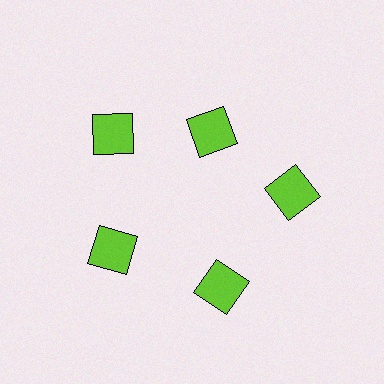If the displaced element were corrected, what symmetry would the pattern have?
It would have 5-fold rotational symmetry — the pattern would map onto itself every 72 degrees.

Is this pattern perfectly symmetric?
No. The 5 lime squares are arranged in a ring, but one element near the 1 o'clock position is pulled inward toward the center, breaking the 5-fold rotational symmetry.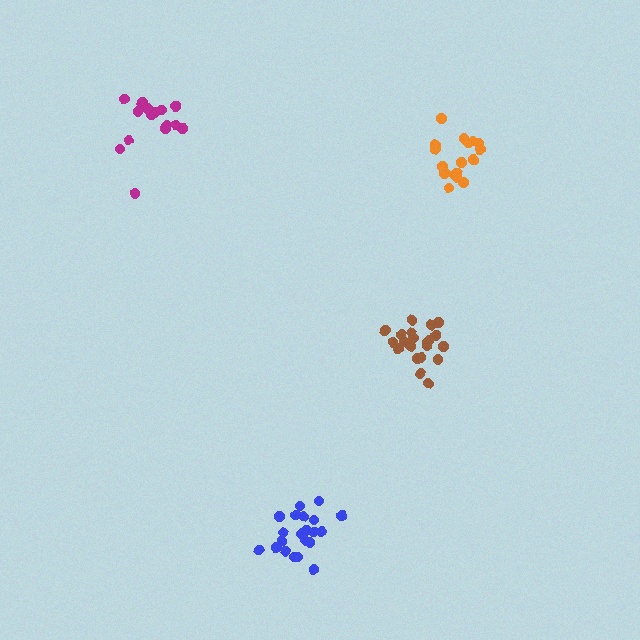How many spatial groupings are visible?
There are 4 spatial groupings.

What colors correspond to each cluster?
The clusters are colored: brown, orange, magenta, blue.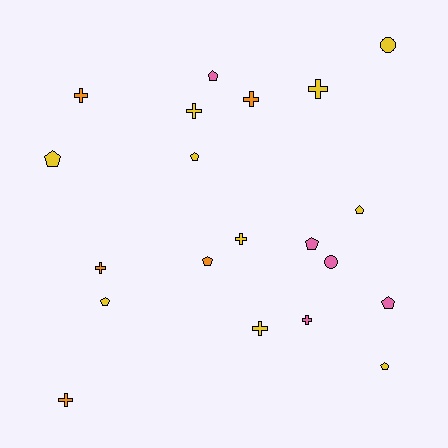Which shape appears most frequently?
Cross, with 9 objects.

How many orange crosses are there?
There are 4 orange crosses.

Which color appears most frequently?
Yellow, with 10 objects.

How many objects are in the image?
There are 20 objects.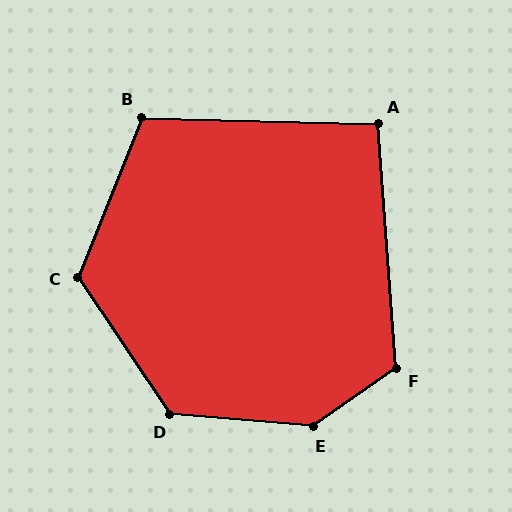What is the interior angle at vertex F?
Approximately 121 degrees (obtuse).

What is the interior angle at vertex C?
Approximately 124 degrees (obtuse).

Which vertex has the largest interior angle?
E, at approximately 140 degrees.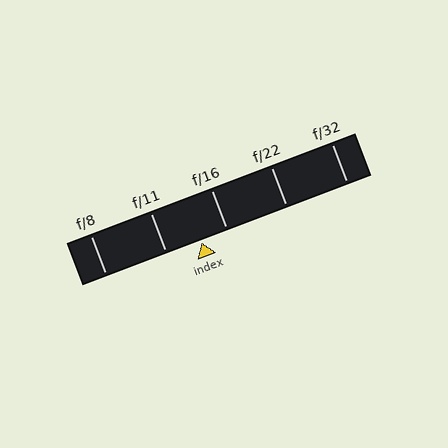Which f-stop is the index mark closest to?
The index mark is closest to f/16.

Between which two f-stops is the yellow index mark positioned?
The index mark is between f/11 and f/16.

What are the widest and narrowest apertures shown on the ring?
The widest aperture shown is f/8 and the narrowest is f/32.